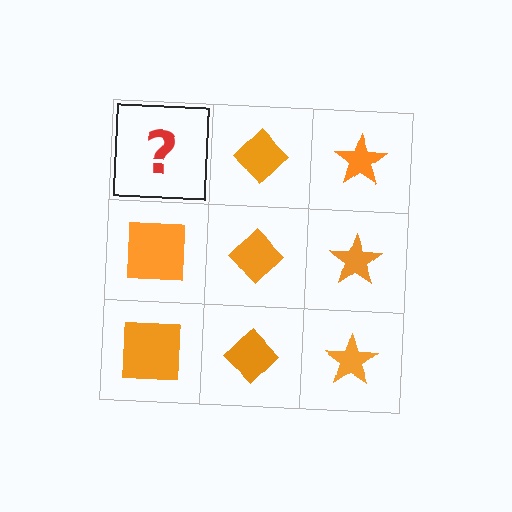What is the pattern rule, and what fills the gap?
The rule is that each column has a consistent shape. The gap should be filled with an orange square.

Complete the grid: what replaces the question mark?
The question mark should be replaced with an orange square.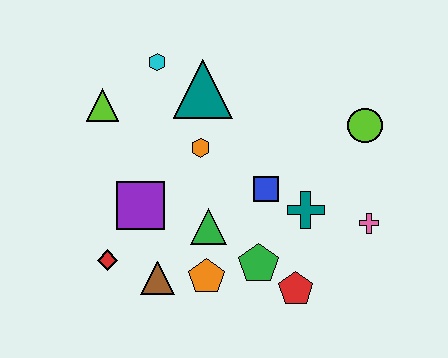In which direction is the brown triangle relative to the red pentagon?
The brown triangle is to the left of the red pentagon.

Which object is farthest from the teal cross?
The lime triangle is farthest from the teal cross.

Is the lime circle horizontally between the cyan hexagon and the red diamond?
No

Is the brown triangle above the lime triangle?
No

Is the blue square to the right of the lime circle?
No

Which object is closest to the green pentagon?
The red pentagon is closest to the green pentagon.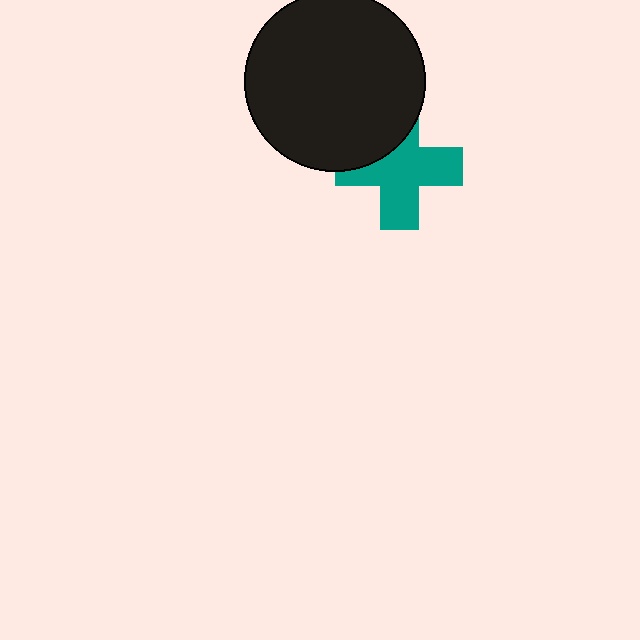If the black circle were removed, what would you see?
You would see the complete teal cross.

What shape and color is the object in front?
The object in front is a black circle.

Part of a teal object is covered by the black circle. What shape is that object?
It is a cross.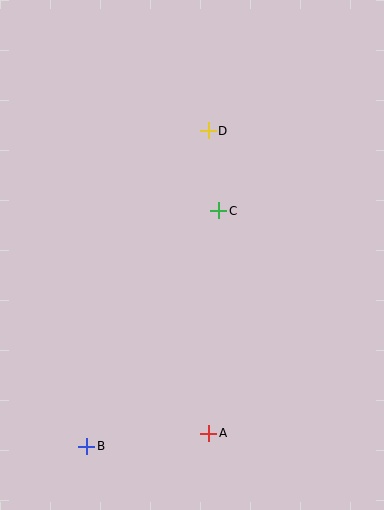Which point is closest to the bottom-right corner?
Point A is closest to the bottom-right corner.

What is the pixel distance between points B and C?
The distance between B and C is 270 pixels.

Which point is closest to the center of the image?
Point C at (219, 211) is closest to the center.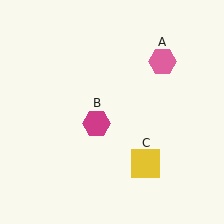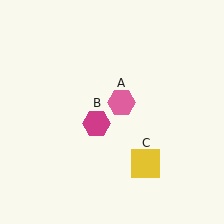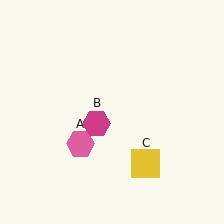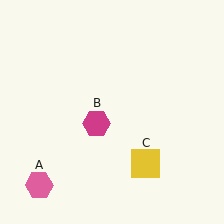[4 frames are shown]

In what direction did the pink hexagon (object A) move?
The pink hexagon (object A) moved down and to the left.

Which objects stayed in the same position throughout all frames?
Magenta hexagon (object B) and yellow square (object C) remained stationary.